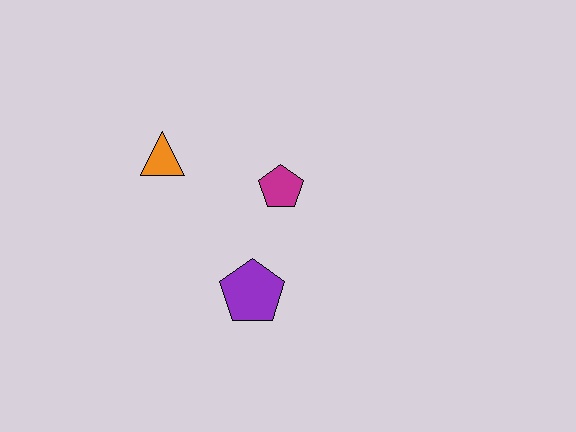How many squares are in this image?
There are no squares.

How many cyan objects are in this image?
There are no cyan objects.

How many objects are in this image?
There are 3 objects.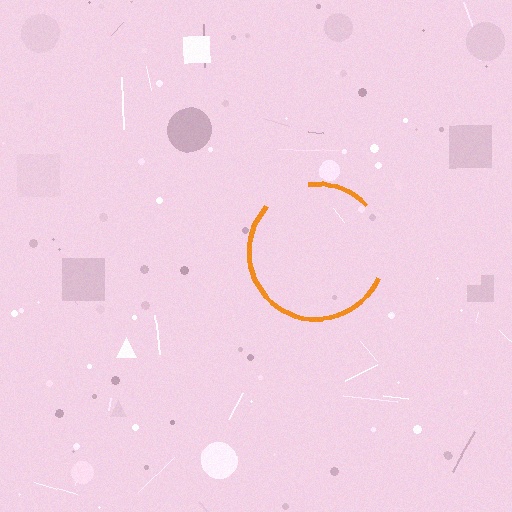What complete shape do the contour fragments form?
The contour fragments form a circle.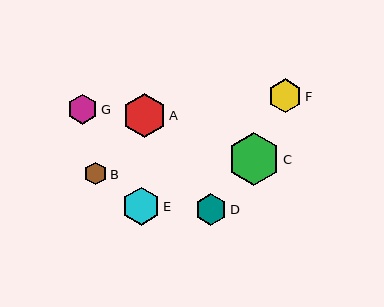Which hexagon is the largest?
Hexagon C is the largest with a size of approximately 52 pixels.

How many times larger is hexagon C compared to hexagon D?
Hexagon C is approximately 1.6 times the size of hexagon D.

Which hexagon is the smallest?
Hexagon B is the smallest with a size of approximately 23 pixels.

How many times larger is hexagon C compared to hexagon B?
Hexagon C is approximately 2.3 times the size of hexagon B.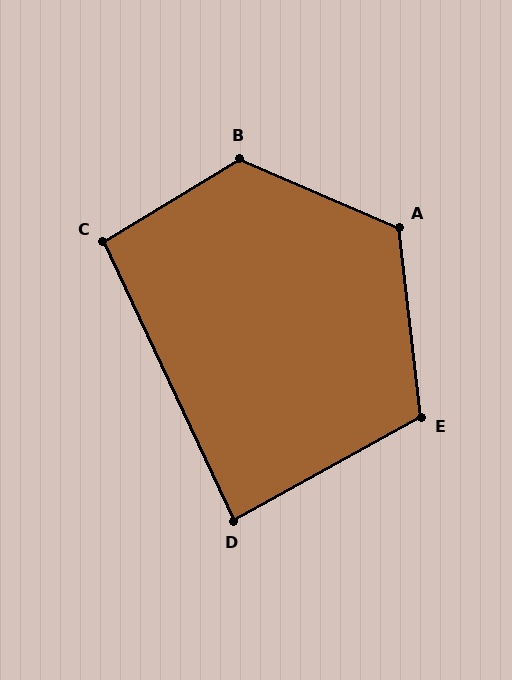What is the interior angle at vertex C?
Approximately 96 degrees (obtuse).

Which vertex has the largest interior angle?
B, at approximately 125 degrees.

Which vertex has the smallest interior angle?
D, at approximately 86 degrees.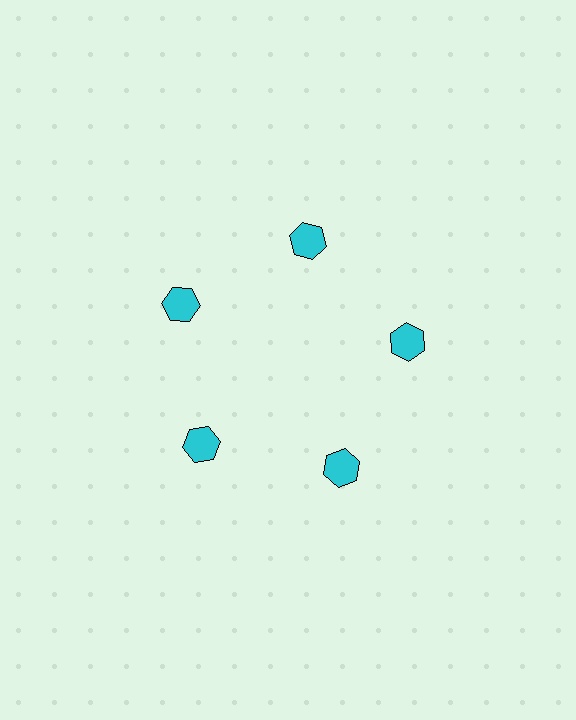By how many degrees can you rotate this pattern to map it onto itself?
The pattern maps onto itself every 72 degrees of rotation.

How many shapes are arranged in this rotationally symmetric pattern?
There are 5 shapes, arranged in 5 groups of 1.